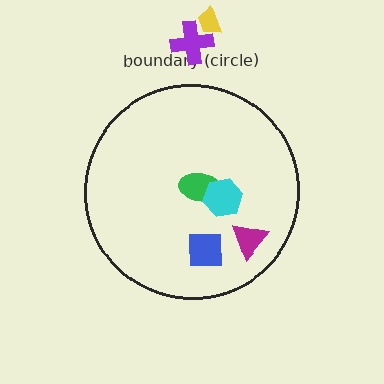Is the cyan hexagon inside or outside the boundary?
Inside.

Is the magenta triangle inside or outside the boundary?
Inside.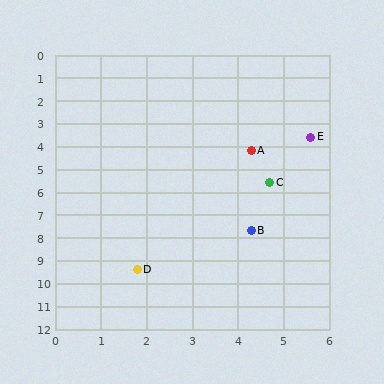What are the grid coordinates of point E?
Point E is at approximately (5.6, 3.6).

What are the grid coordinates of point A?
Point A is at approximately (4.3, 4.2).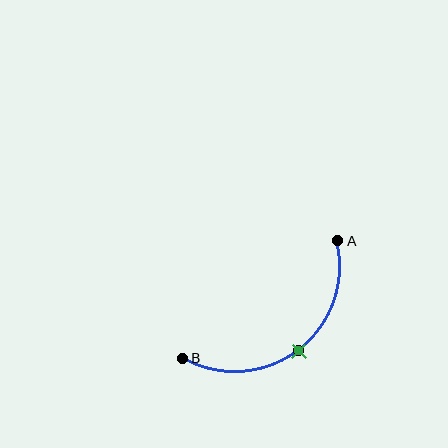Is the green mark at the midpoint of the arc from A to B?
Yes. The green mark lies on the arc at equal arc-length from both A and B — it is the arc midpoint.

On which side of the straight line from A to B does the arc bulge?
The arc bulges below and to the right of the straight line connecting A and B.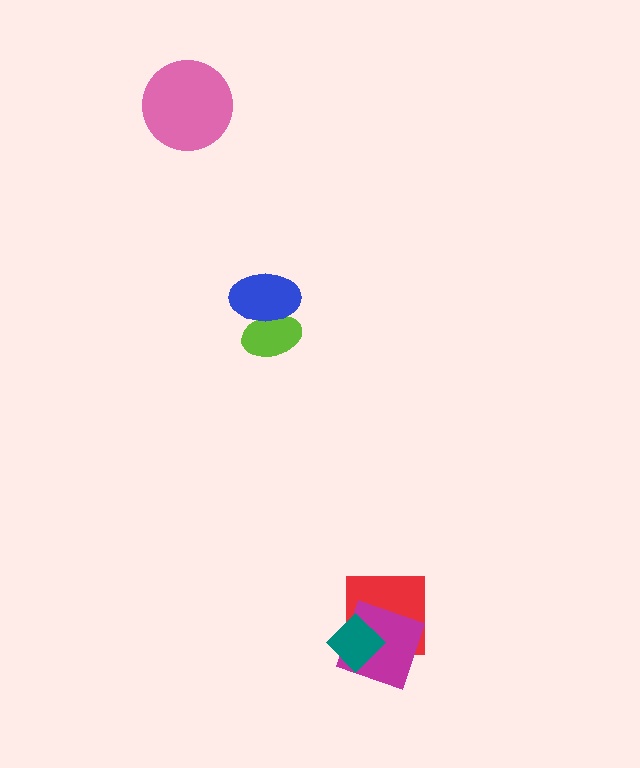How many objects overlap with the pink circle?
0 objects overlap with the pink circle.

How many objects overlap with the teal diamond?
2 objects overlap with the teal diamond.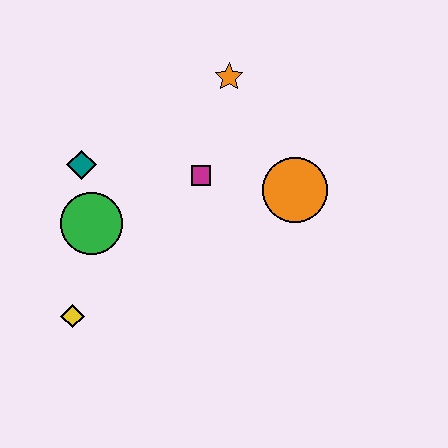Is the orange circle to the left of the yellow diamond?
No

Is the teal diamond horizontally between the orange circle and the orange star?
No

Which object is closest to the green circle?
The teal diamond is closest to the green circle.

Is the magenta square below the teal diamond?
Yes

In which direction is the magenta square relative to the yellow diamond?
The magenta square is above the yellow diamond.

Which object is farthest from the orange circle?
The yellow diamond is farthest from the orange circle.